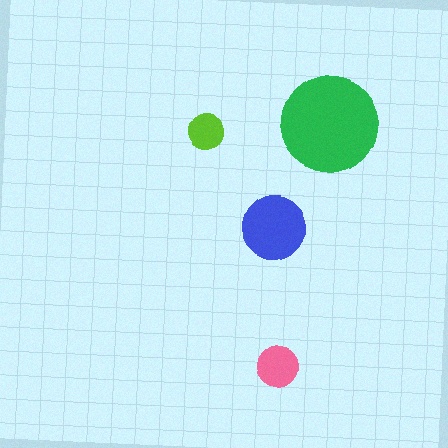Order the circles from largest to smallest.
the green one, the blue one, the pink one, the lime one.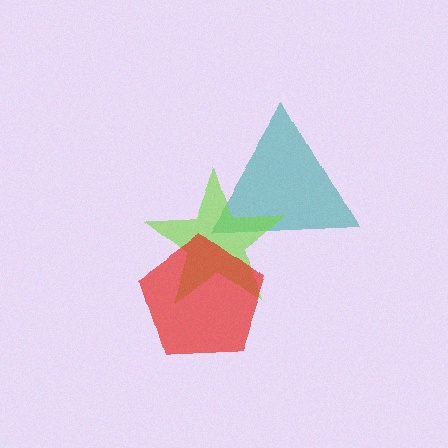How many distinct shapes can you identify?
There are 3 distinct shapes: a teal triangle, a lime star, a red pentagon.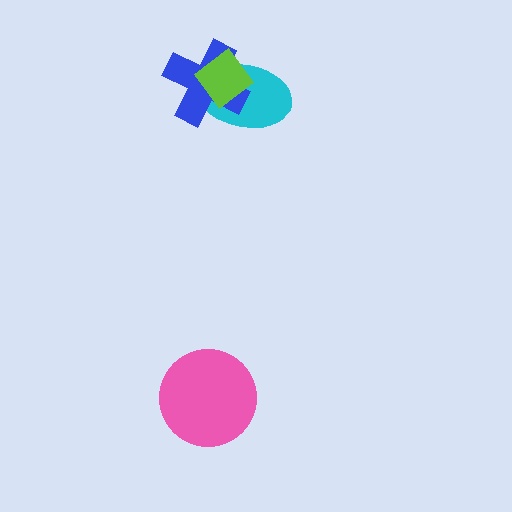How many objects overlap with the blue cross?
2 objects overlap with the blue cross.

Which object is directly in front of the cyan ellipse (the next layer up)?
The blue cross is directly in front of the cyan ellipse.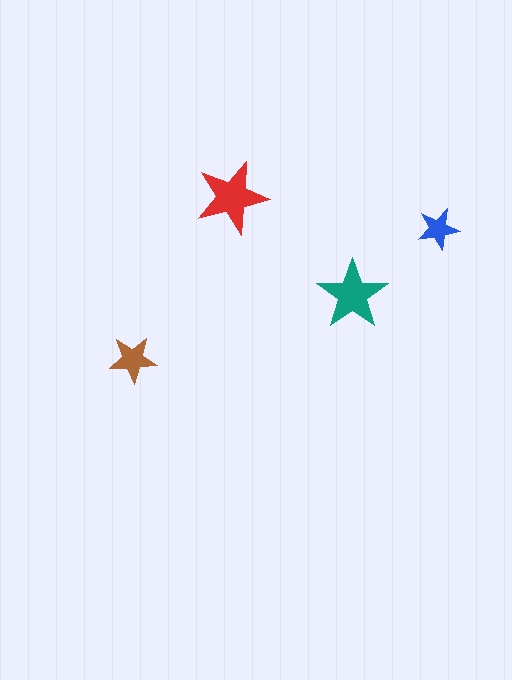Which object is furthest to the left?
The brown star is leftmost.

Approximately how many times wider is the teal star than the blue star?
About 1.5 times wider.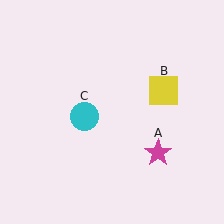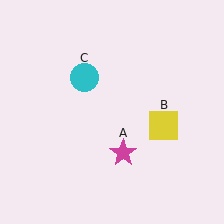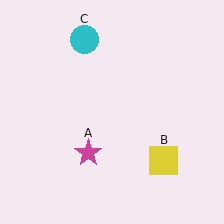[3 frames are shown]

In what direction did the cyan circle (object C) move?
The cyan circle (object C) moved up.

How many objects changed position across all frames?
3 objects changed position: magenta star (object A), yellow square (object B), cyan circle (object C).